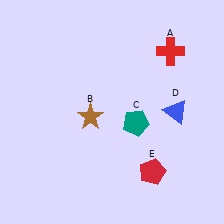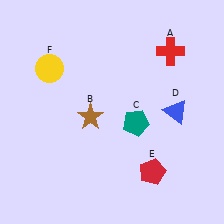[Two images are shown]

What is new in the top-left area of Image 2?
A yellow circle (F) was added in the top-left area of Image 2.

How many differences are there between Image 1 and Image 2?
There is 1 difference between the two images.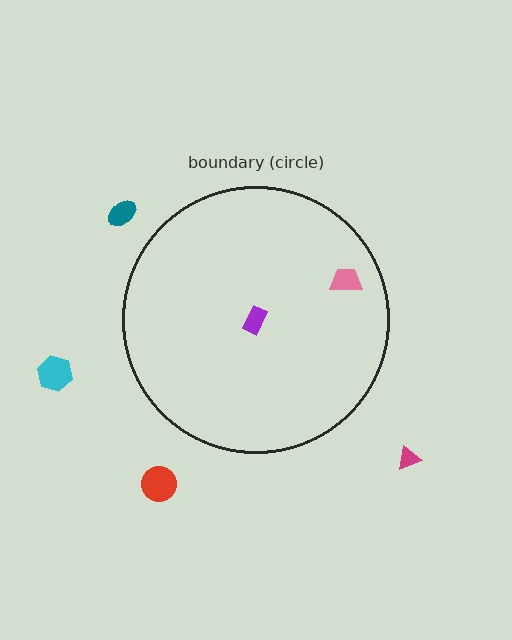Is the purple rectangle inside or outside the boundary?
Inside.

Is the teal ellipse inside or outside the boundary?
Outside.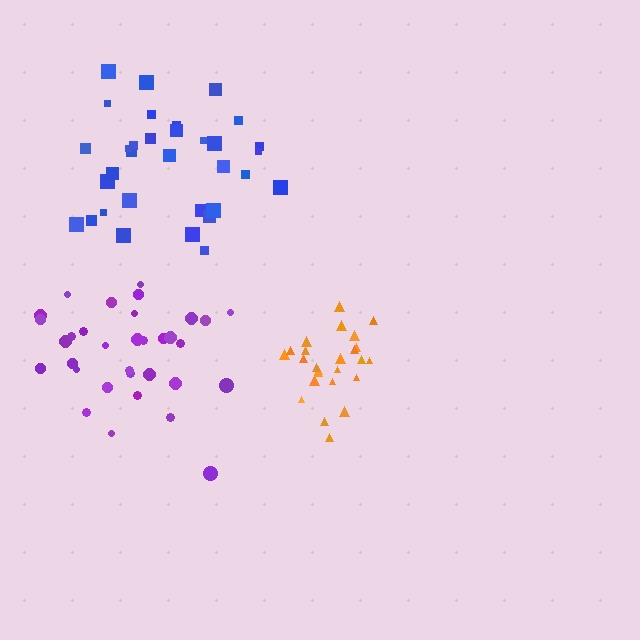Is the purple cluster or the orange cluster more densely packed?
Orange.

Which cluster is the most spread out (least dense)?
Purple.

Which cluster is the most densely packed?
Orange.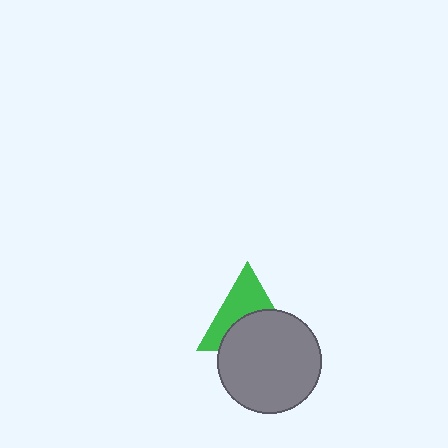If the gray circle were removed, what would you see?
You would see the complete green triangle.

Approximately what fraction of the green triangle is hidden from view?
Roughly 50% of the green triangle is hidden behind the gray circle.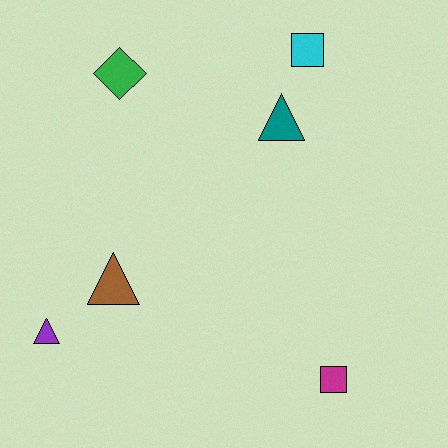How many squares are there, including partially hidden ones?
There are 2 squares.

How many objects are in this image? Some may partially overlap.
There are 6 objects.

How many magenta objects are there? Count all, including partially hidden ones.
There is 1 magenta object.